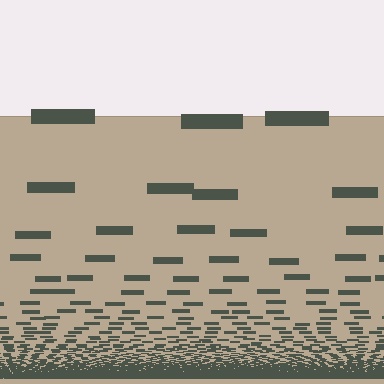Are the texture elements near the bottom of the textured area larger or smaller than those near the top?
Smaller. The gradient is inverted — elements near the bottom are smaller and denser.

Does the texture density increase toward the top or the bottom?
Density increases toward the bottom.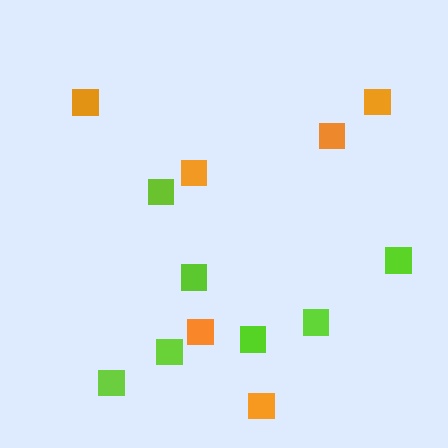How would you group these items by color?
There are 2 groups: one group of orange squares (6) and one group of lime squares (7).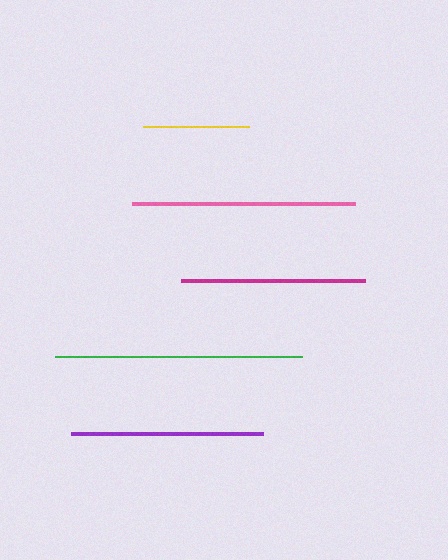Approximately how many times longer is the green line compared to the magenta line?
The green line is approximately 1.3 times the length of the magenta line.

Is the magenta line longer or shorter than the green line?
The green line is longer than the magenta line.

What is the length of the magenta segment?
The magenta segment is approximately 184 pixels long.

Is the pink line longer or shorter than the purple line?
The pink line is longer than the purple line.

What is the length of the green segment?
The green segment is approximately 248 pixels long.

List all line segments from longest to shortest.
From longest to shortest: green, pink, purple, magenta, yellow.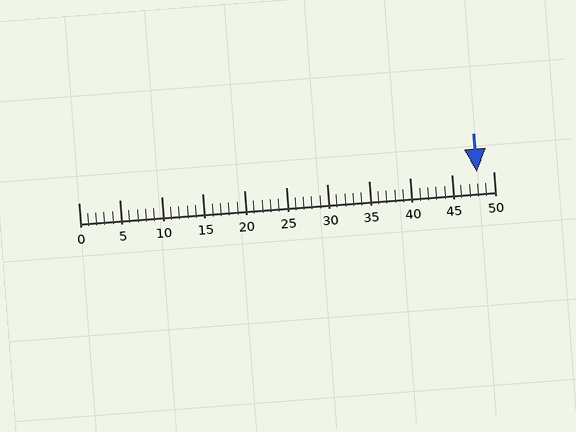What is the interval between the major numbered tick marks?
The major tick marks are spaced 5 units apart.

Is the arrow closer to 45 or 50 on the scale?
The arrow is closer to 50.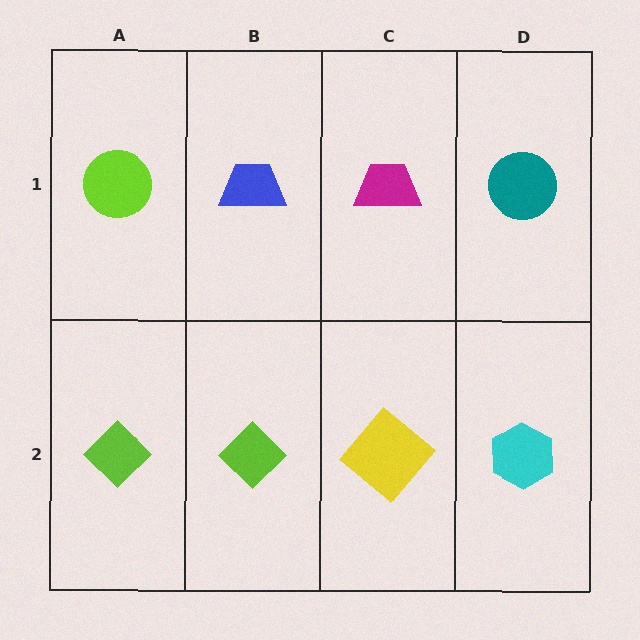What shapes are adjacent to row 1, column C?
A yellow diamond (row 2, column C), a blue trapezoid (row 1, column B), a teal circle (row 1, column D).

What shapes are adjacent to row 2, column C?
A magenta trapezoid (row 1, column C), a lime diamond (row 2, column B), a cyan hexagon (row 2, column D).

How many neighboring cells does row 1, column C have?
3.